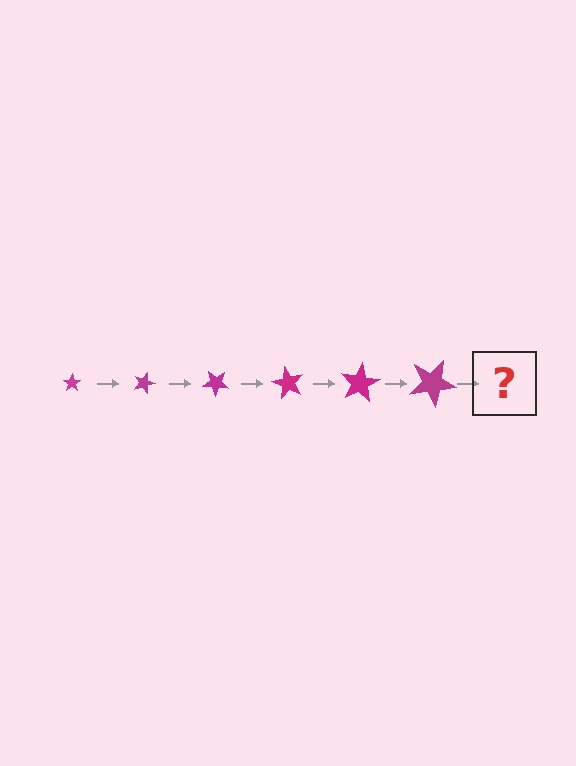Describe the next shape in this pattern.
It should be a star, larger than the previous one and rotated 120 degrees from the start.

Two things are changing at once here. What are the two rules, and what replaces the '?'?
The two rules are that the star grows larger each step and it rotates 20 degrees each step. The '?' should be a star, larger than the previous one and rotated 120 degrees from the start.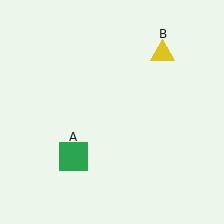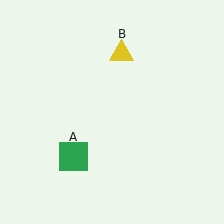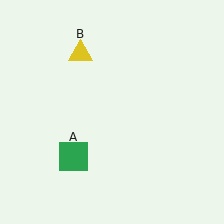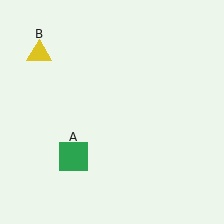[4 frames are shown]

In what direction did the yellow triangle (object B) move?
The yellow triangle (object B) moved left.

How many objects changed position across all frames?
1 object changed position: yellow triangle (object B).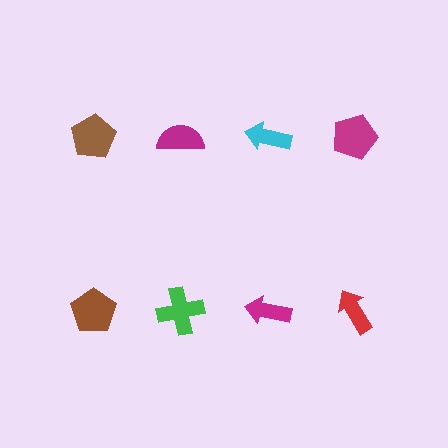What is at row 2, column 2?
A green cross.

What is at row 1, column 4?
A magenta pentagon.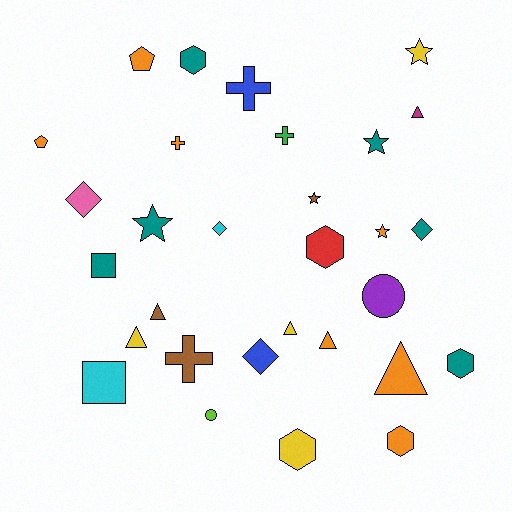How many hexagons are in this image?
There are 5 hexagons.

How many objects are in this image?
There are 30 objects.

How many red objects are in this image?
There is 1 red object.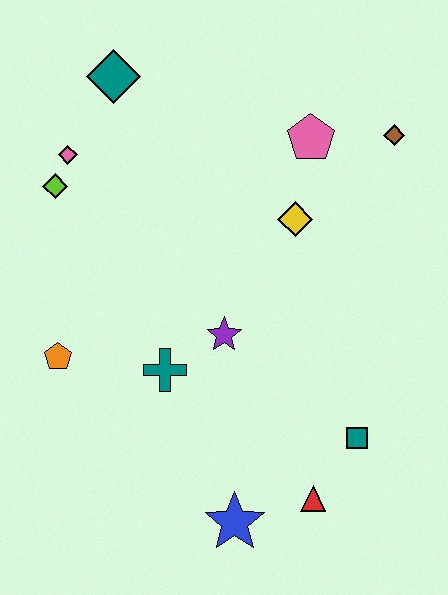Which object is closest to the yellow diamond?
The pink pentagon is closest to the yellow diamond.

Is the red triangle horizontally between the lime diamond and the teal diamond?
No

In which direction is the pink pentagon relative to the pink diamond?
The pink pentagon is to the right of the pink diamond.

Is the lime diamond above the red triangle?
Yes